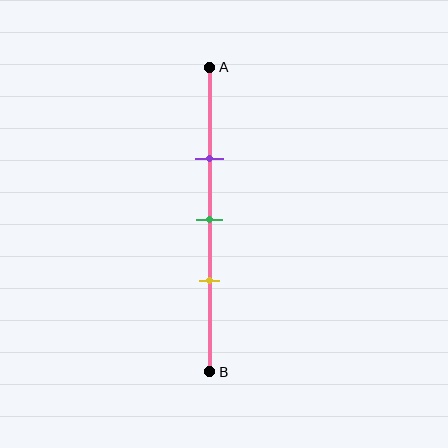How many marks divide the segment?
There are 3 marks dividing the segment.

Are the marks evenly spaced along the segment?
Yes, the marks are approximately evenly spaced.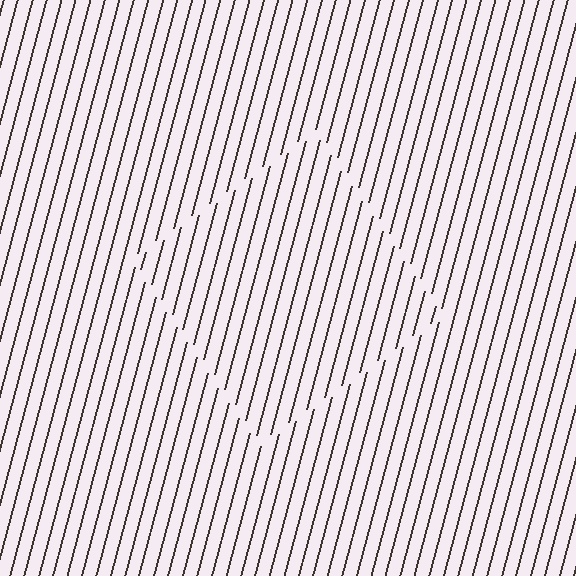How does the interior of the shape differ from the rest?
The interior of the shape contains the same grating, shifted by half a period — the contour is defined by the phase discontinuity where line-ends from the inner and outer gratings abut.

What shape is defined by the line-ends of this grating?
An illusory square. The interior of the shape contains the same grating, shifted by half a period — the contour is defined by the phase discontinuity where line-ends from the inner and outer gratings abut.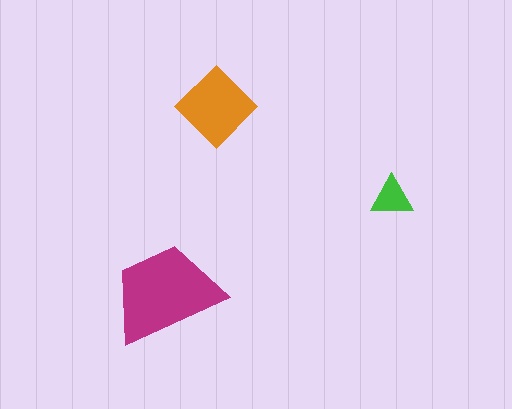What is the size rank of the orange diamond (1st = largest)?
2nd.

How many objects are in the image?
There are 3 objects in the image.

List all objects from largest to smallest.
The magenta trapezoid, the orange diamond, the green triangle.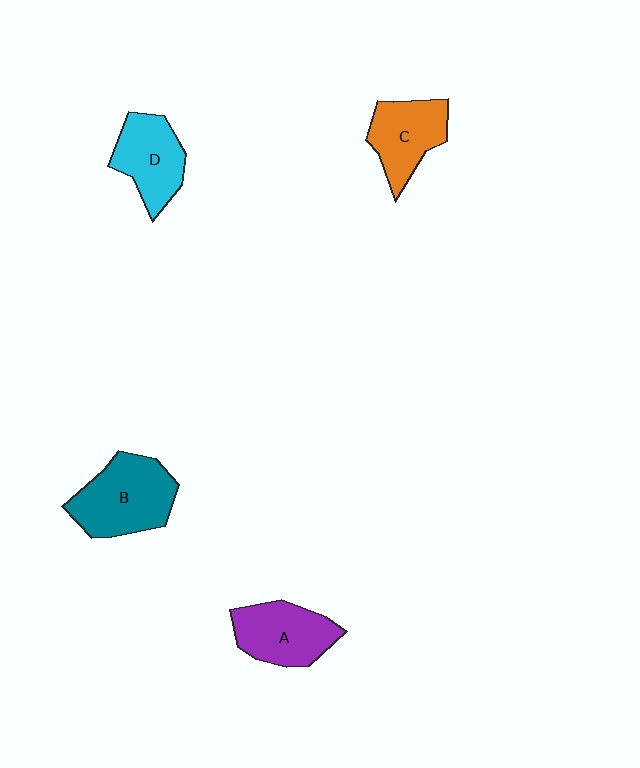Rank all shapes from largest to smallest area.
From largest to smallest: B (teal), A (purple), D (cyan), C (orange).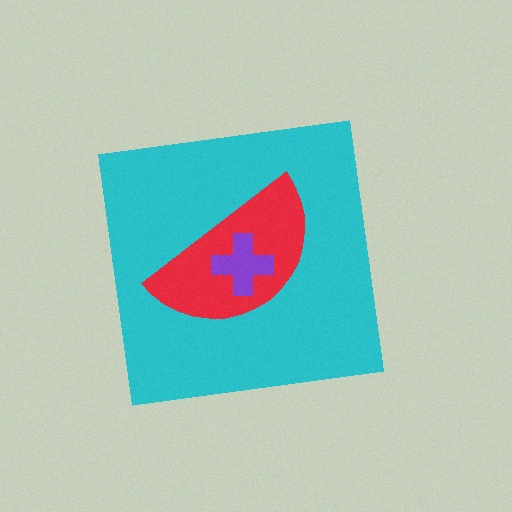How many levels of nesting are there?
3.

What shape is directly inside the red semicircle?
The purple cross.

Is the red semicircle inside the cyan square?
Yes.